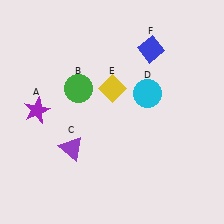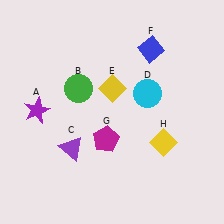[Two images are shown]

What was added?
A magenta pentagon (G), a yellow diamond (H) were added in Image 2.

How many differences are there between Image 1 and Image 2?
There are 2 differences between the two images.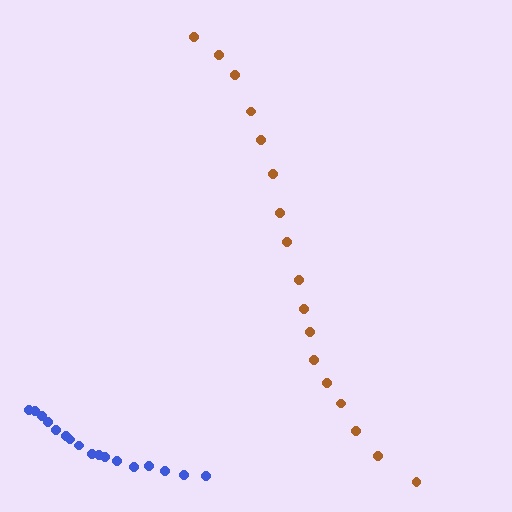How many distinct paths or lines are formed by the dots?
There are 2 distinct paths.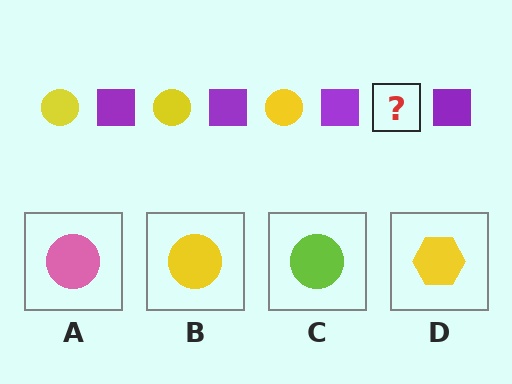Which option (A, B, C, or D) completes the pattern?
B.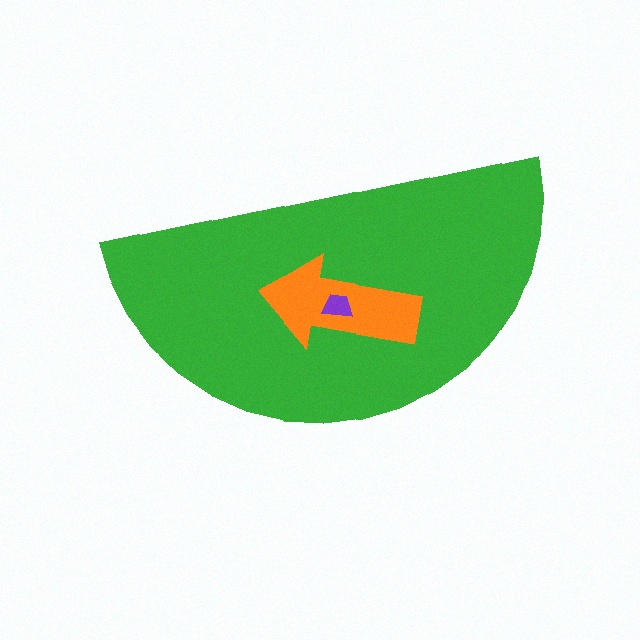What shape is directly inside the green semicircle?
The orange arrow.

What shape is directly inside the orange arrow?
The purple trapezoid.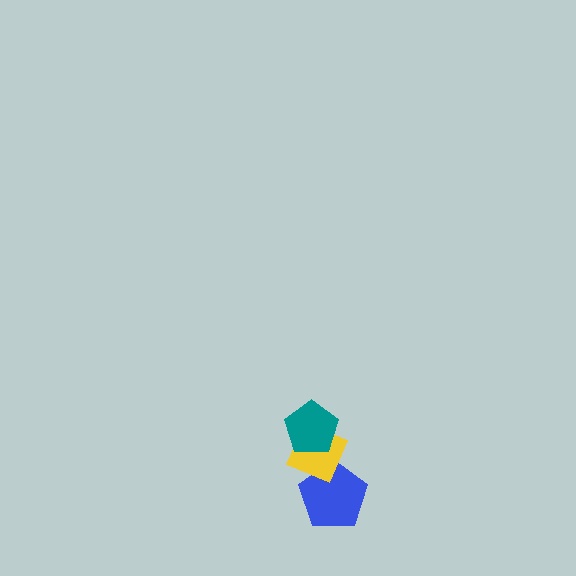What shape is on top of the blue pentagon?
The yellow diamond is on top of the blue pentagon.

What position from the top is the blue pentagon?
The blue pentagon is 3rd from the top.